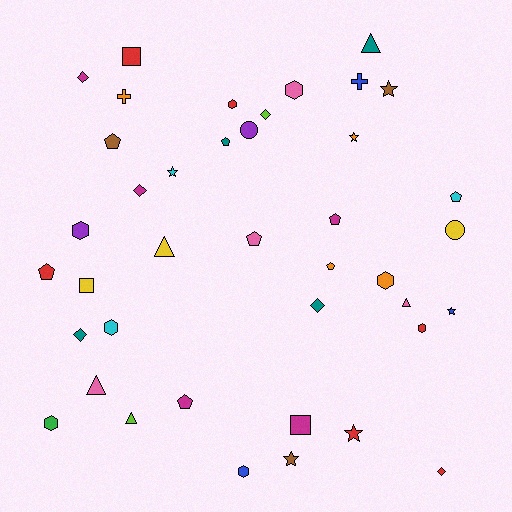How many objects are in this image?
There are 40 objects.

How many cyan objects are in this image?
There are 3 cyan objects.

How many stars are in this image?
There are 6 stars.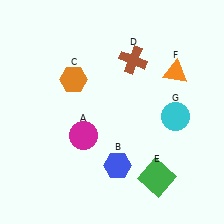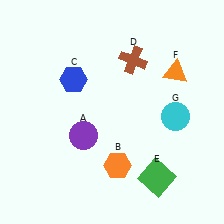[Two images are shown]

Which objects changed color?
A changed from magenta to purple. B changed from blue to orange. C changed from orange to blue.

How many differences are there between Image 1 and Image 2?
There are 3 differences between the two images.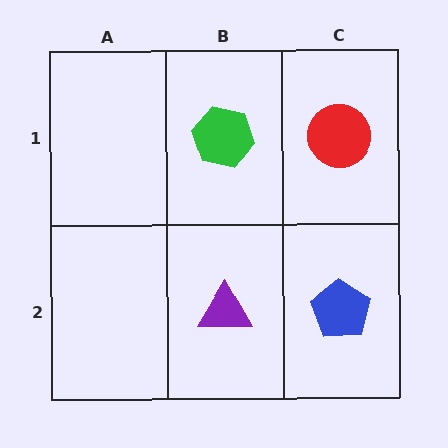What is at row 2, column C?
A blue pentagon.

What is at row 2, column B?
A purple triangle.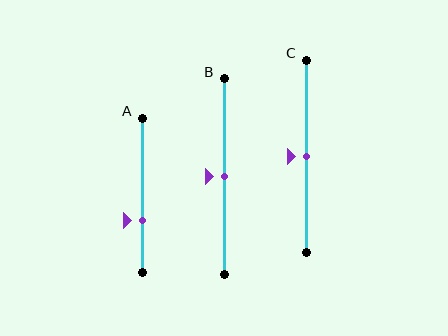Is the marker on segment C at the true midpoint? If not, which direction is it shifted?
Yes, the marker on segment C is at the true midpoint.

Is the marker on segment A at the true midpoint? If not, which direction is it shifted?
No, the marker on segment A is shifted downward by about 17% of the segment length.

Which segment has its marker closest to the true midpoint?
Segment B has its marker closest to the true midpoint.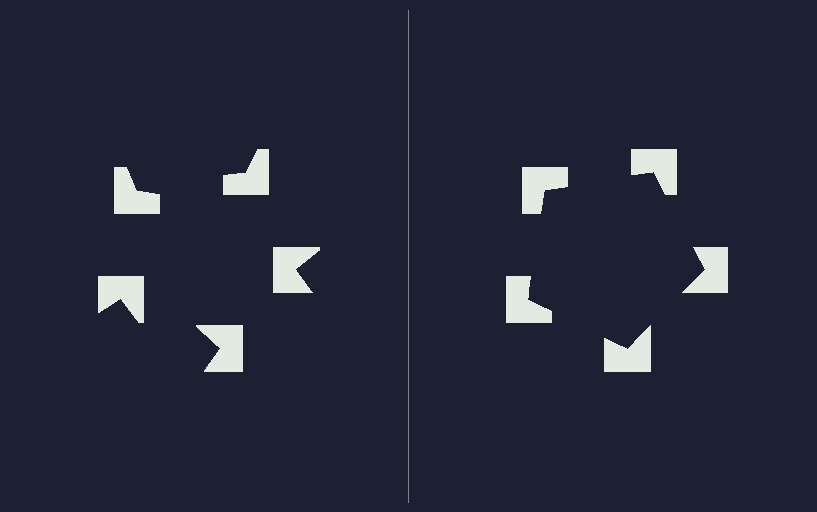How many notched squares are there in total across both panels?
10 — 5 on each side.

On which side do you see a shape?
An illusory pentagon appears on the right side. On the left side the wedge cuts are rotated, so no coherent shape forms.